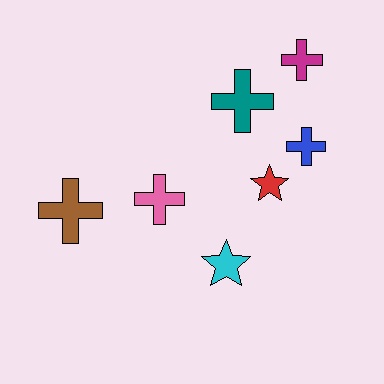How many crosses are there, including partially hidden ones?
There are 5 crosses.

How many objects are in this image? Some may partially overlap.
There are 7 objects.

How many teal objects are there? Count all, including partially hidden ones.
There is 1 teal object.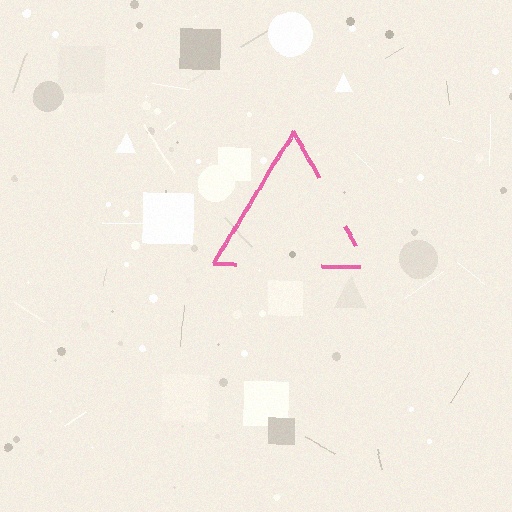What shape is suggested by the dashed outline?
The dashed outline suggests a triangle.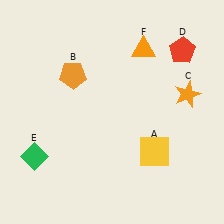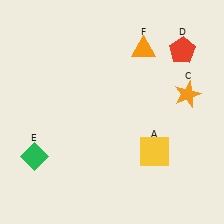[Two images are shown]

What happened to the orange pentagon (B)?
The orange pentagon (B) was removed in Image 2. It was in the top-left area of Image 1.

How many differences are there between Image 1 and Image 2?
There is 1 difference between the two images.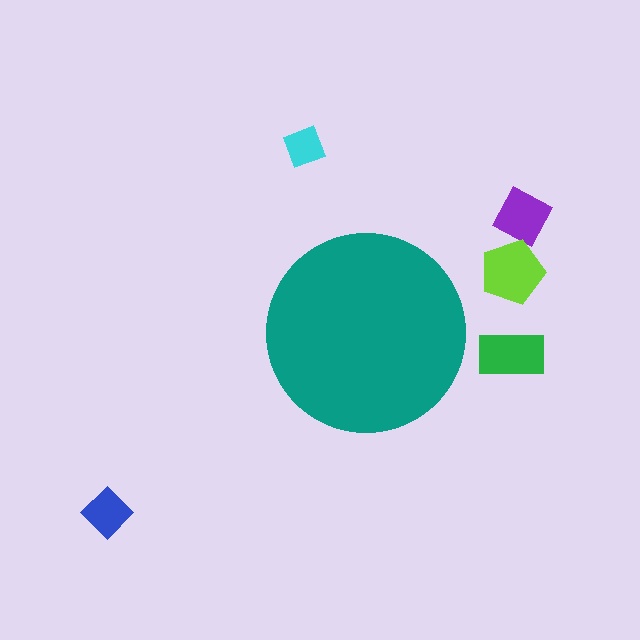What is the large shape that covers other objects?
A teal circle.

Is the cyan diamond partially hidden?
No, the cyan diamond is fully visible.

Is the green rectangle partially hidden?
No, the green rectangle is fully visible.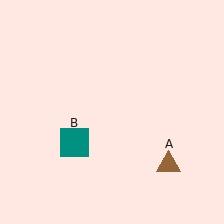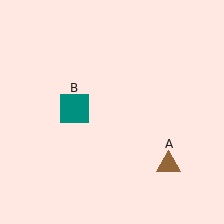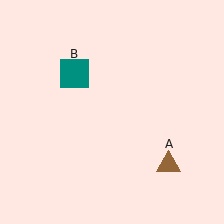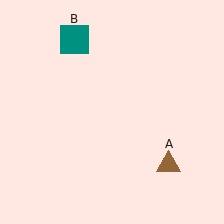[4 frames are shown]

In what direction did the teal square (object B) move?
The teal square (object B) moved up.